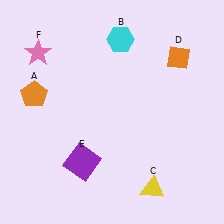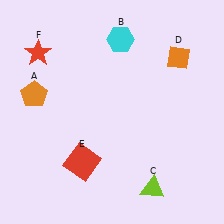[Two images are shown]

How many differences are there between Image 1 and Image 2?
There are 3 differences between the two images.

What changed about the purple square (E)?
In Image 1, E is purple. In Image 2, it changed to red.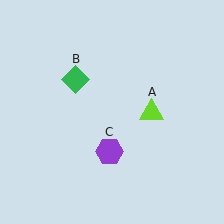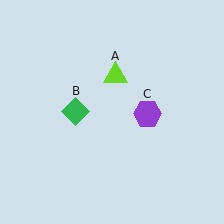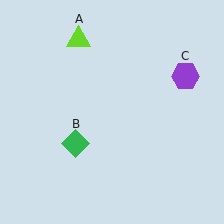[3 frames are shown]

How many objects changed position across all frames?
3 objects changed position: lime triangle (object A), green diamond (object B), purple hexagon (object C).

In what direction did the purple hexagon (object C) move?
The purple hexagon (object C) moved up and to the right.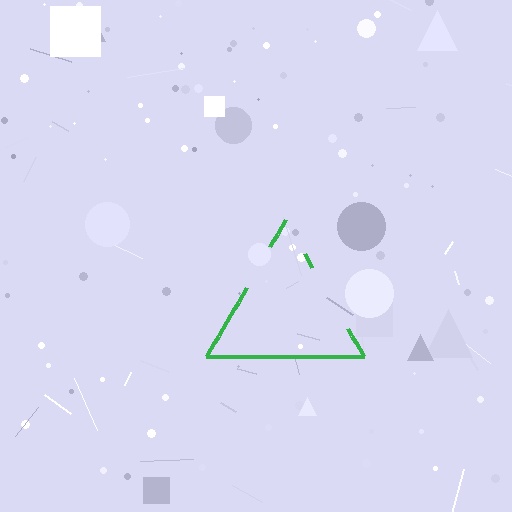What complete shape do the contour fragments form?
The contour fragments form a triangle.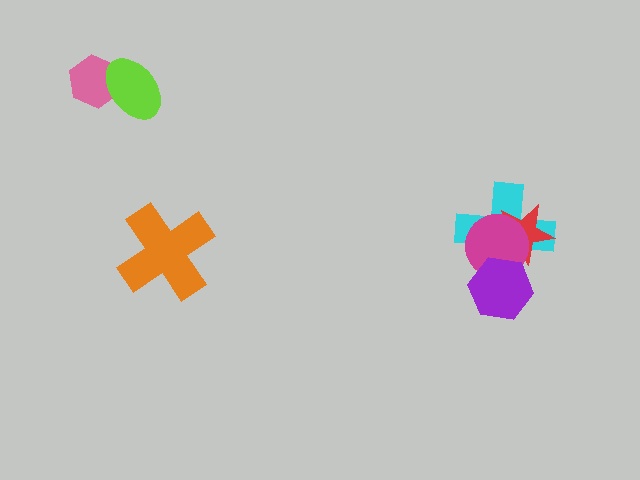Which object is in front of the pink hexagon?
The lime ellipse is in front of the pink hexagon.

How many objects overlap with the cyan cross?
3 objects overlap with the cyan cross.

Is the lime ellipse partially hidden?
No, no other shape covers it.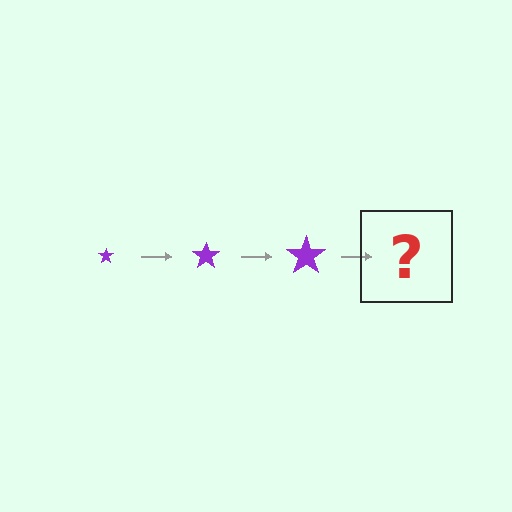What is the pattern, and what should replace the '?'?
The pattern is that the star gets progressively larger each step. The '?' should be a purple star, larger than the previous one.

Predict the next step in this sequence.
The next step is a purple star, larger than the previous one.